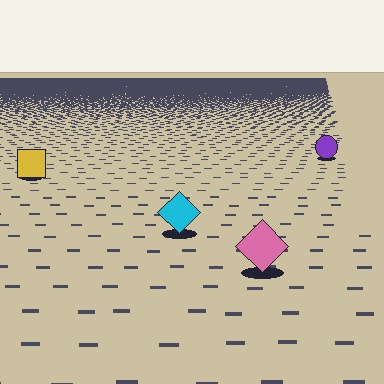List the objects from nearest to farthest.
From nearest to farthest: the pink diamond, the cyan diamond, the yellow square, the purple circle.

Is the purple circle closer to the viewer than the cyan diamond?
No. The cyan diamond is closer — you can tell from the texture gradient: the ground texture is coarser near it.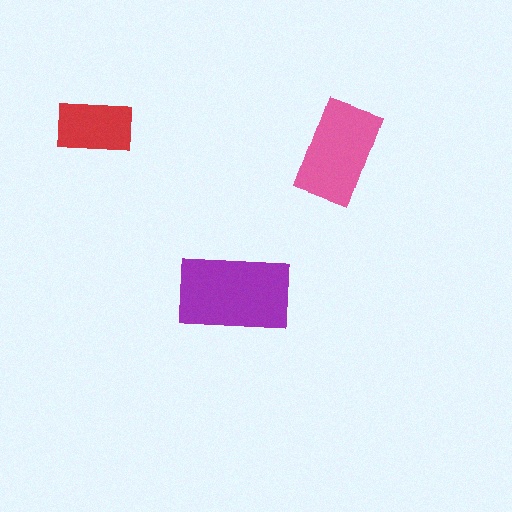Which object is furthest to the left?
The red rectangle is leftmost.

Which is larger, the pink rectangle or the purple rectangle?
The purple one.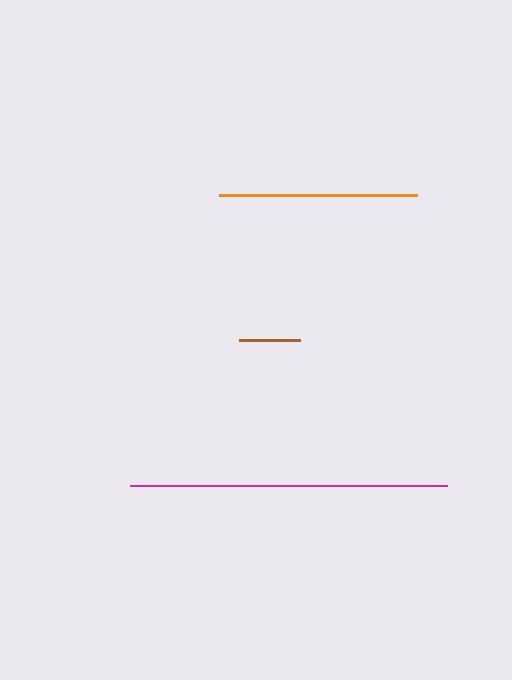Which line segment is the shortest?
The brown line is the shortest at approximately 62 pixels.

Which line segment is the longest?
The magenta line is the longest at approximately 316 pixels.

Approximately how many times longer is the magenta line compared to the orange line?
The magenta line is approximately 1.6 times the length of the orange line.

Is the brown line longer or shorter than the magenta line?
The magenta line is longer than the brown line.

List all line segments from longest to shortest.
From longest to shortest: magenta, orange, brown.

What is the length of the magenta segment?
The magenta segment is approximately 316 pixels long.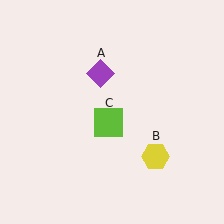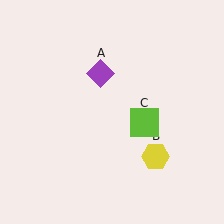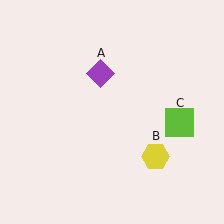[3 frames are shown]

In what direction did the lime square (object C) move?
The lime square (object C) moved right.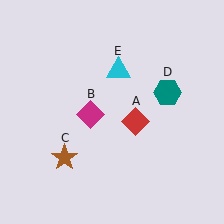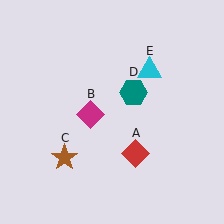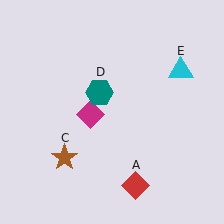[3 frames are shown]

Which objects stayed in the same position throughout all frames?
Magenta diamond (object B) and brown star (object C) remained stationary.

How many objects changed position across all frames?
3 objects changed position: red diamond (object A), teal hexagon (object D), cyan triangle (object E).